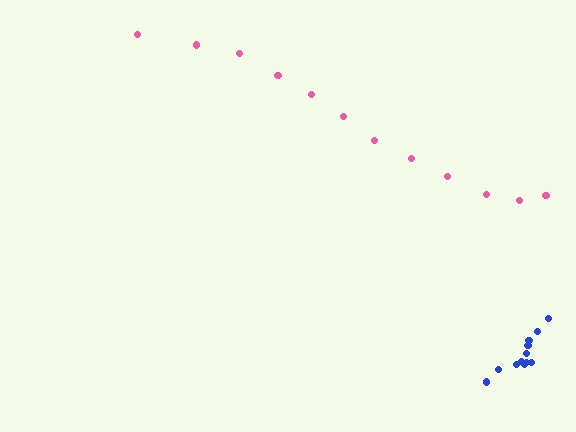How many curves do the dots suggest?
There are 2 distinct paths.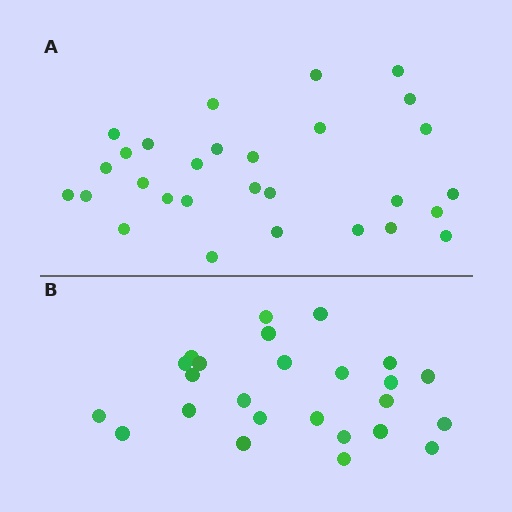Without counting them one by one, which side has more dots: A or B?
Region A (the top region) has more dots.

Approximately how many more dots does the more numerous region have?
Region A has about 4 more dots than region B.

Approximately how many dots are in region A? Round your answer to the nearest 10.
About 30 dots. (The exact count is 29, which rounds to 30.)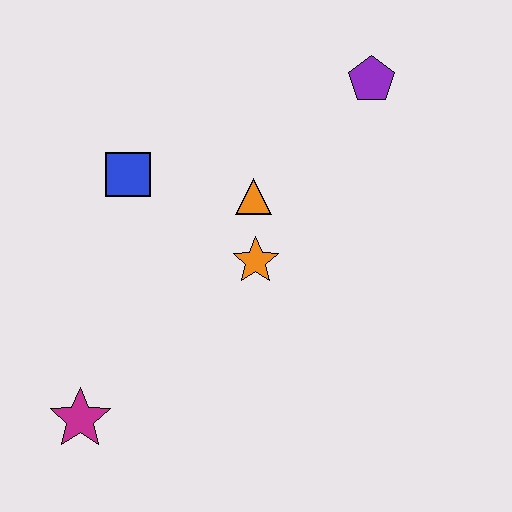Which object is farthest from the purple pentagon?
The magenta star is farthest from the purple pentagon.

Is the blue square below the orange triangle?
No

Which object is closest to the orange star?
The orange triangle is closest to the orange star.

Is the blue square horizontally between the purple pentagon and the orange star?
No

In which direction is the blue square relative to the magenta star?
The blue square is above the magenta star.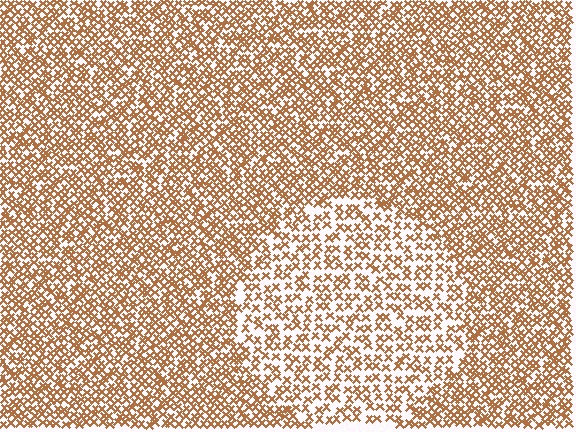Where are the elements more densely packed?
The elements are more densely packed outside the circle boundary.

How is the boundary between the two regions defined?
The boundary is defined by a change in element density (approximately 1.7x ratio). All elements are the same color, size, and shape.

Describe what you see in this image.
The image contains small brown elements arranged at two different densities. A circle-shaped region is visible where the elements are less densely packed than the surrounding area.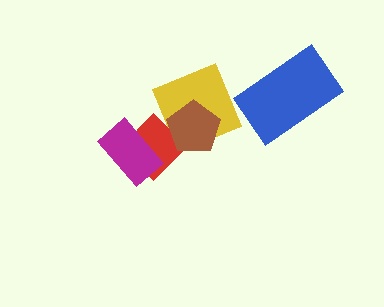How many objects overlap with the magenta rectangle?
1 object overlaps with the magenta rectangle.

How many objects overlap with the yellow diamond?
2 objects overlap with the yellow diamond.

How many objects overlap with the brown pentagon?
2 objects overlap with the brown pentagon.